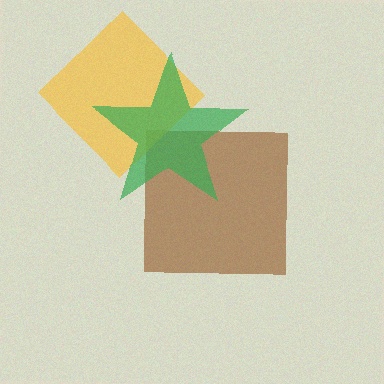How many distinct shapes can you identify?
There are 3 distinct shapes: a brown square, a yellow diamond, a green star.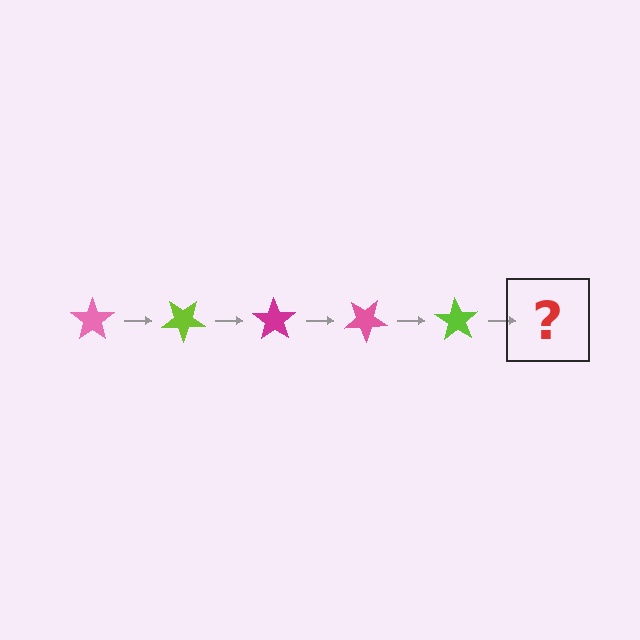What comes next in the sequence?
The next element should be a magenta star, rotated 175 degrees from the start.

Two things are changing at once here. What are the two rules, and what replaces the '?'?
The two rules are that it rotates 35 degrees each step and the color cycles through pink, lime, and magenta. The '?' should be a magenta star, rotated 175 degrees from the start.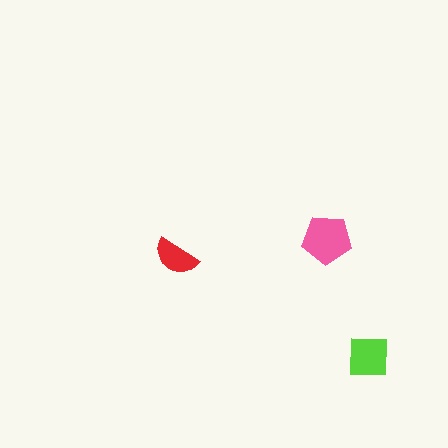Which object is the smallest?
The red semicircle.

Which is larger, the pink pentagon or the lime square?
The pink pentagon.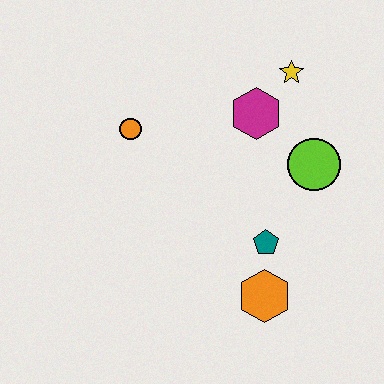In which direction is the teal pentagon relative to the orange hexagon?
The teal pentagon is above the orange hexagon.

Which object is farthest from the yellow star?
The orange hexagon is farthest from the yellow star.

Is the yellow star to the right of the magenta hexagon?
Yes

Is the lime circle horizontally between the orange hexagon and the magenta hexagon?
No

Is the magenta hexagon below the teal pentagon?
No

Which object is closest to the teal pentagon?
The orange hexagon is closest to the teal pentagon.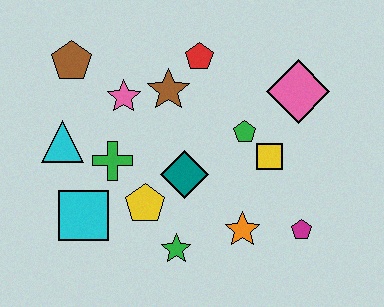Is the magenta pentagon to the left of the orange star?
No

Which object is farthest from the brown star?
The magenta pentagon is farthest from the brown star.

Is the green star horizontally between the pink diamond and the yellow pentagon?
Yes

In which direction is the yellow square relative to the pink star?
The yellow square is to the right of the pink star.